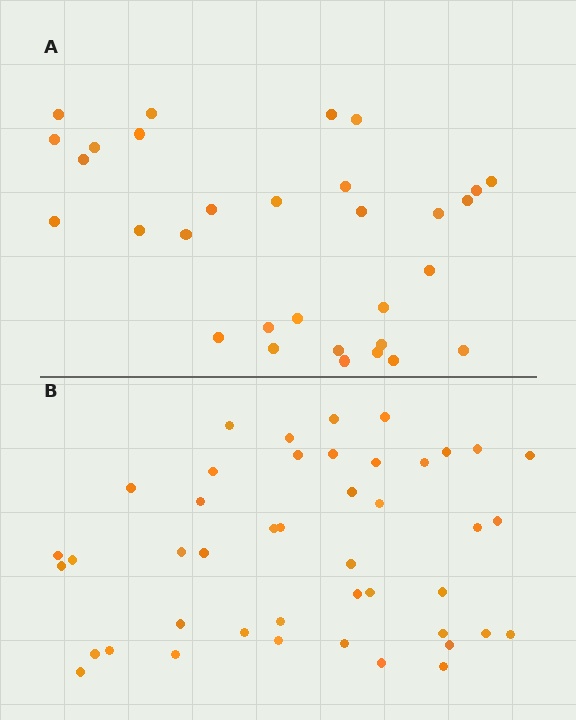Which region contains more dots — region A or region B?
Region B (the bottom region) has more dots.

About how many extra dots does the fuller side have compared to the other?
Region B has approximately 15 more dots than region A.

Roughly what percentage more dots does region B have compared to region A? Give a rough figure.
About 40% more.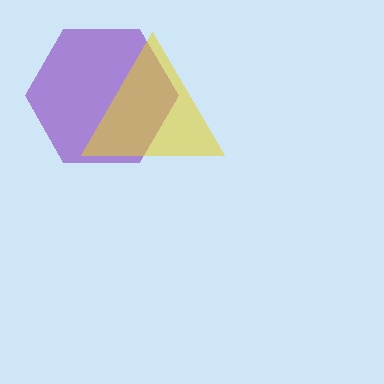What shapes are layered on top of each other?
The layered shapes are: a purple hexagon, a yellow triangle.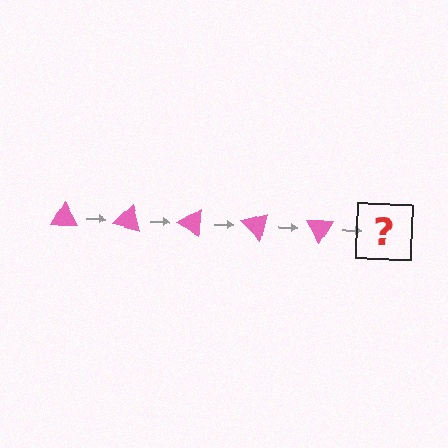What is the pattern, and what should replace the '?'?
The pattern is that the triangle rotates 15 degrees each step. The '?' should be a pink triangle rotated 75 degrees.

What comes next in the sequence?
The next element should be a pink triangle rotated 75 degrees.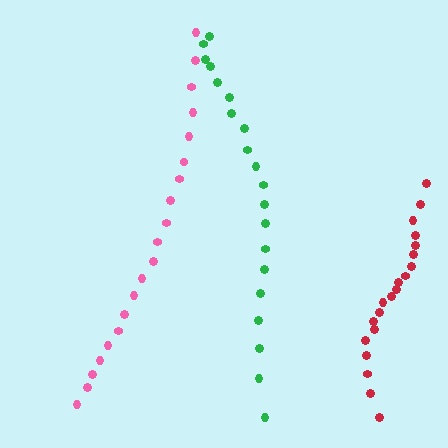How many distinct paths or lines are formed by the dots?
There are 3 distinct paths.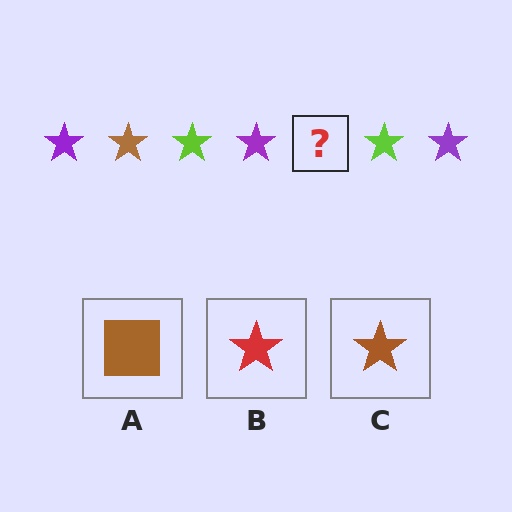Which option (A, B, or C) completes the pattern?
C.